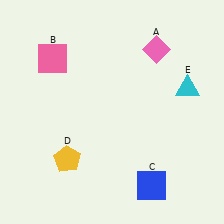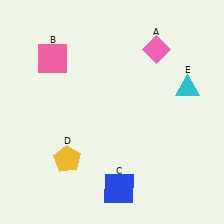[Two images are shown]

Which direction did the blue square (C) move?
The blue square (C) moved left.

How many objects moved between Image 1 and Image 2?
1 object moved between the two images.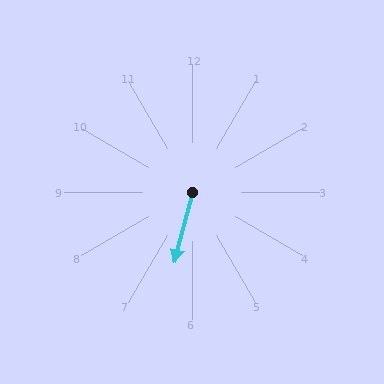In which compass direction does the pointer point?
South.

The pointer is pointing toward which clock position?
Roughly 6 o'clock.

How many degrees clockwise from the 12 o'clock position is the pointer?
Approximately 194 degrees.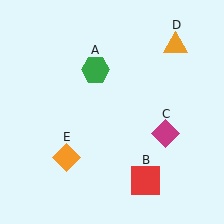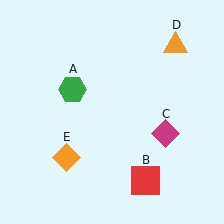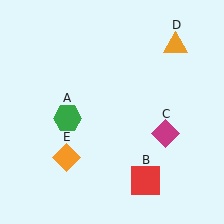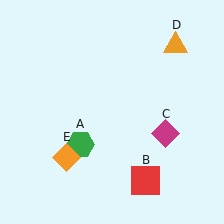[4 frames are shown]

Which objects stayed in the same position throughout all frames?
Red square (object B) and magenta diamond (object C) and orange triangle (object D) and orange diamond (object E) remained stationary.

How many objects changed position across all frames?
1 object changed position: green hexagon (object A).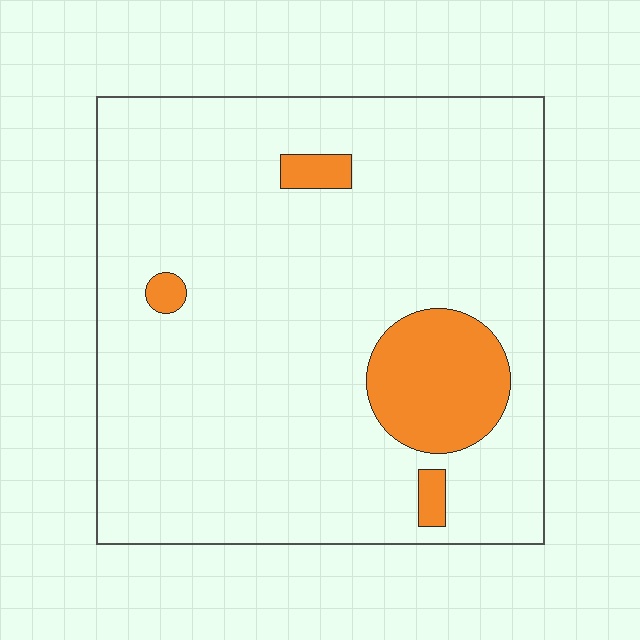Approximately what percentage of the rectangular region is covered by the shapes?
Approximately 10%.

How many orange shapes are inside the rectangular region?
4.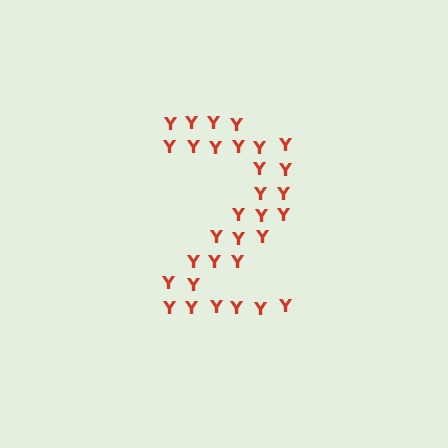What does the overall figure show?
The overall figure shows the digit 2.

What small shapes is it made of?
It is made of small letter Y's.